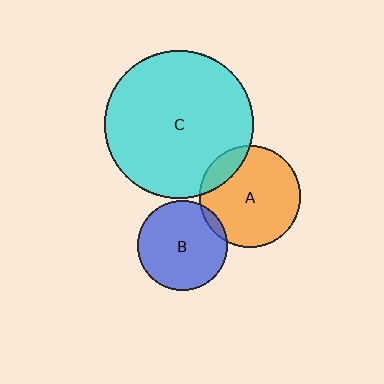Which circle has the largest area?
Circle C (cyan).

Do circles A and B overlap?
Yes.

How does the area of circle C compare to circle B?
Approximately 2.7 times.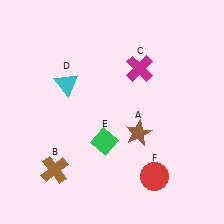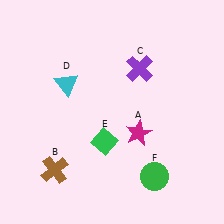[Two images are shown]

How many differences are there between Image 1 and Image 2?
There are 3 differences between the two images.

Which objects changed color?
A changed from brown to magenta. C changed from magenta to purple. F changed from red to green.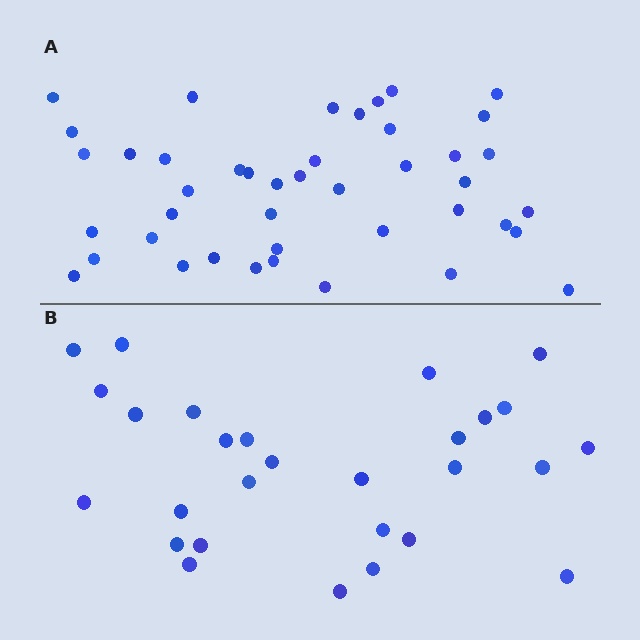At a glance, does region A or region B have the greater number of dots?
Region A (the top region) has more dots.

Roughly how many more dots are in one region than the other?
Region A has approximately 15 more dots than region B.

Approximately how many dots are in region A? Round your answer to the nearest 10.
About 40 dots. (The exact count is 43, which rounds to 40.)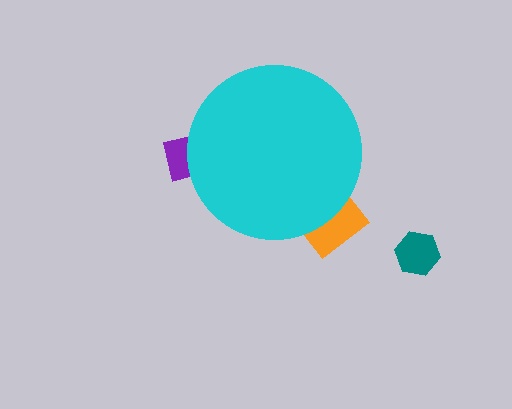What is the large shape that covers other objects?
A cyan circle.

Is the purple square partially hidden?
Yes, the purple square is partially hidden behind the cyan circle.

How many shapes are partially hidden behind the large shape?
2 shapes are partially hidden.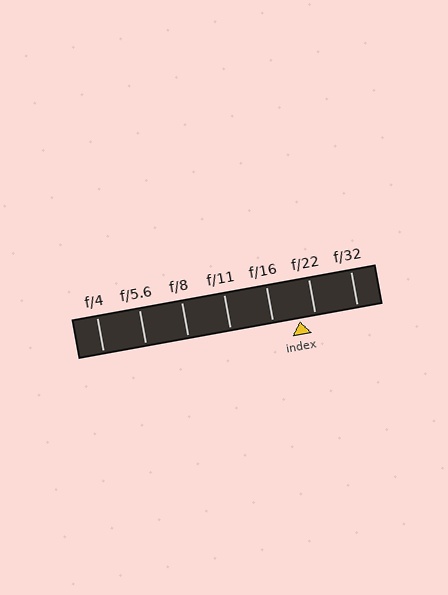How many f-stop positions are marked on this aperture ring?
There are 7 f-stop positions marked.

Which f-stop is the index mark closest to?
The index mark is closest to f/22.